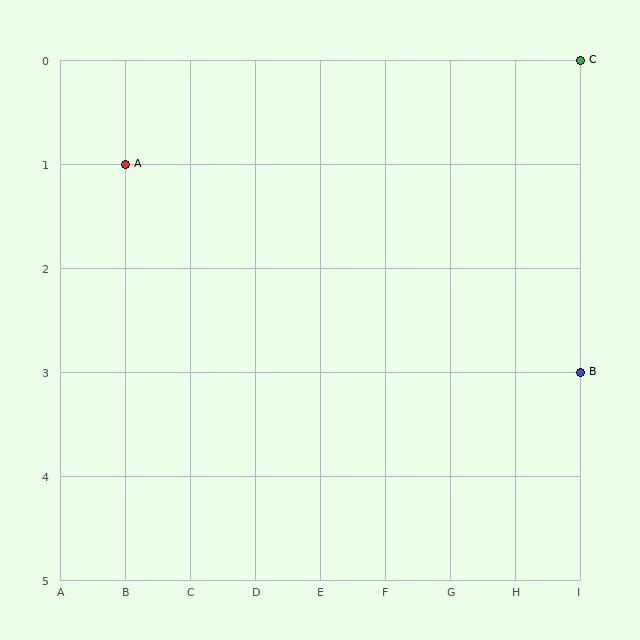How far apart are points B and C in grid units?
Points B and C are 3 rows apart.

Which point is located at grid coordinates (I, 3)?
Point B is at (I, 3).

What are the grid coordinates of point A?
Point A is at grid coordinates (B, 1).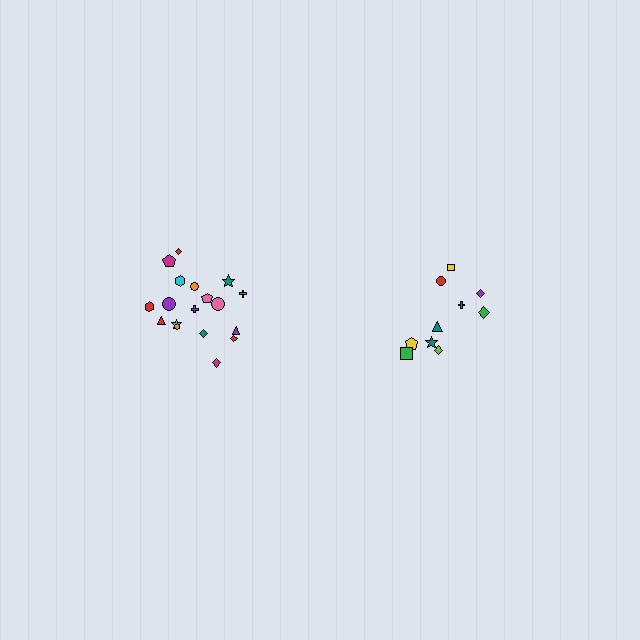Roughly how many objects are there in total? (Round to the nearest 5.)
Roughly 30 objects in total.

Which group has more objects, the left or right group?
The left group.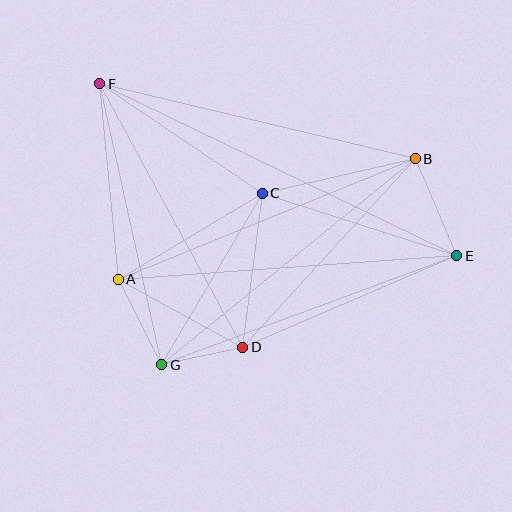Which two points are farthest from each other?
Points E and F are farthest from each other.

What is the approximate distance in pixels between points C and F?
The distance between C and F is approximately 196 pixels.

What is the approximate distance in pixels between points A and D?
The distance between A and D is approximately 142 pixels.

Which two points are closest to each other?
Points D and G are closest to each other.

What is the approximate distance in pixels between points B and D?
The distance between B and D is approximately 256 pixels.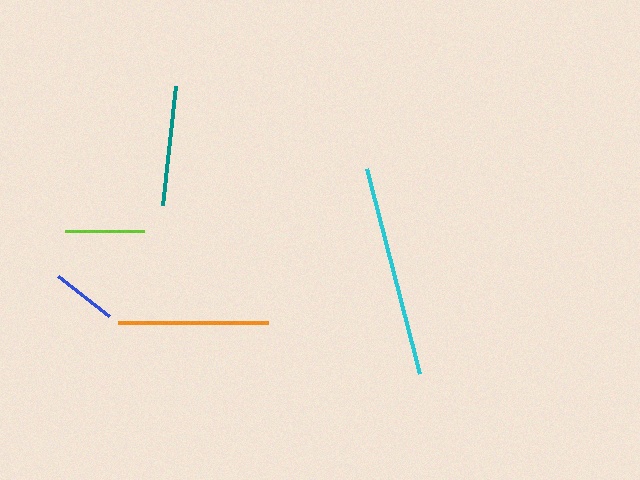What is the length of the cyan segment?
The cyan segment is approximately 212 pixels long.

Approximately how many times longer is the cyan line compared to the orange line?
The cyan line is approximately 1.4 times the length of the orange line.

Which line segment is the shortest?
The blue line is the shortest at approximately 64 pixels.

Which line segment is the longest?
The cyan line is the longest at approximately 212 pixels.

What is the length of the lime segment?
The lime segment is approximately 78 pixels long.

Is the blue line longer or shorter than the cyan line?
The cyan line is longer than the blue line.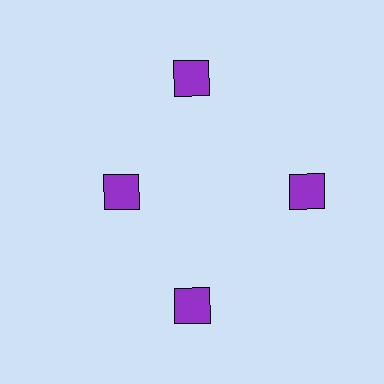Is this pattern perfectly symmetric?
No. The 4 purple squares are arranged in a ring, but one element near the 9 o'clock position is pulled inward toward the center, breaking the 4-fold rotational symmetry.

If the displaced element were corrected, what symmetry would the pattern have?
It would have 4-fold rotational symmetry — the pattern would map onto itself every 90 degrees.